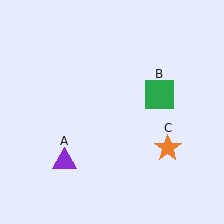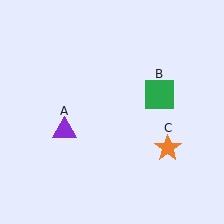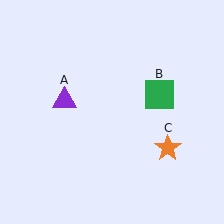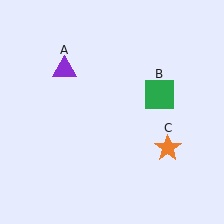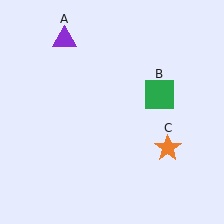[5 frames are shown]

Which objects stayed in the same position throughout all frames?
Green square (object B) and orange star (object C) remained stationary.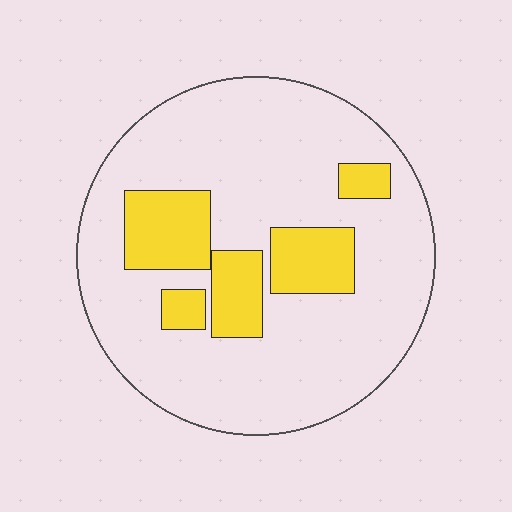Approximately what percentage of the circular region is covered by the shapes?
Approximately 20%.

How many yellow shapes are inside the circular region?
5.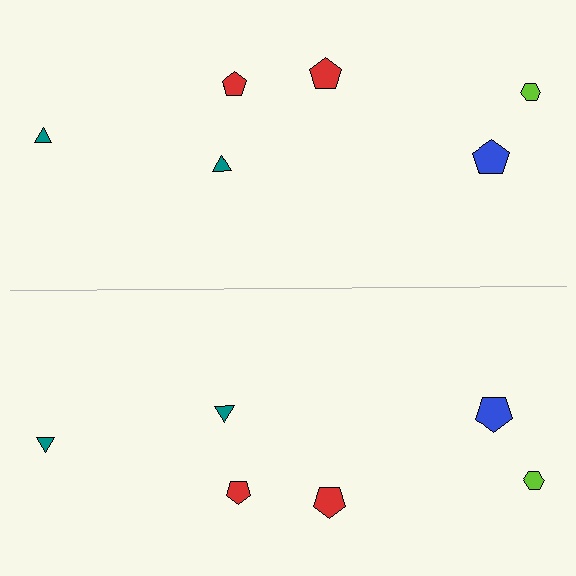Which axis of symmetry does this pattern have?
The pattern has a horizontal axis of symmetry running through the center of the image.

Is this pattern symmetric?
Yes, this pattern has bilateral (reflection) symmetry.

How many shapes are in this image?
There are 12 shapes in this image.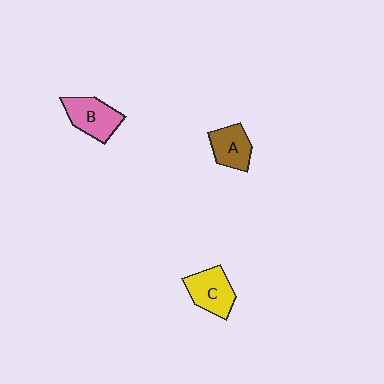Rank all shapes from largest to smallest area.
From largest to smallest: B (pink), C (yellow), A (brown).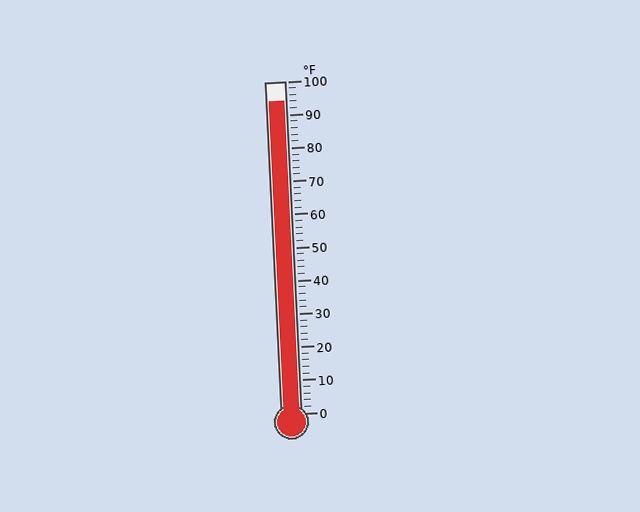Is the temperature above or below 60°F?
The temperature is above 60°F.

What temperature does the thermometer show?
The thermometer shows approximately 94°F.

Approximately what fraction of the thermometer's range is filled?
The thermometer is filled to approximately 95% of its range.